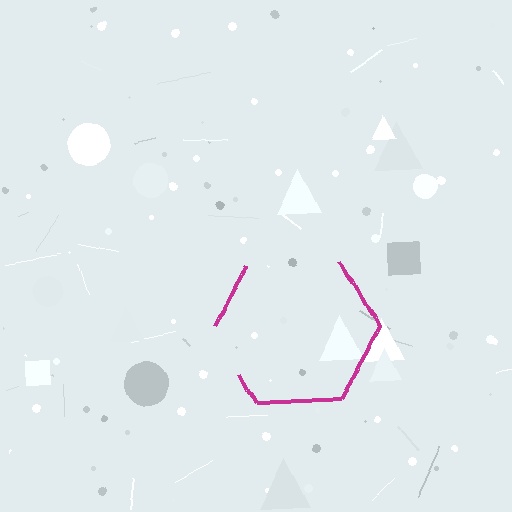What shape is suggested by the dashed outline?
The dashed outline suggests a hexagon.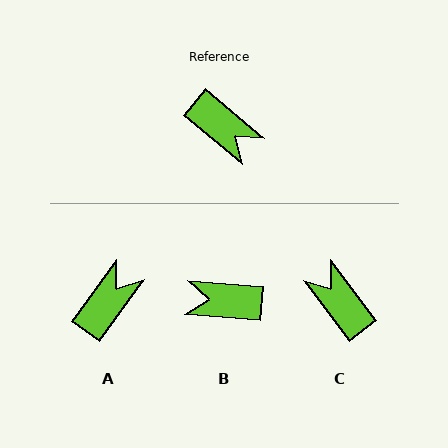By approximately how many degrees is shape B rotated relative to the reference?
Approximately 144 degrees clockwise.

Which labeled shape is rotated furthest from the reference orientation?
C, about 168 degrees away.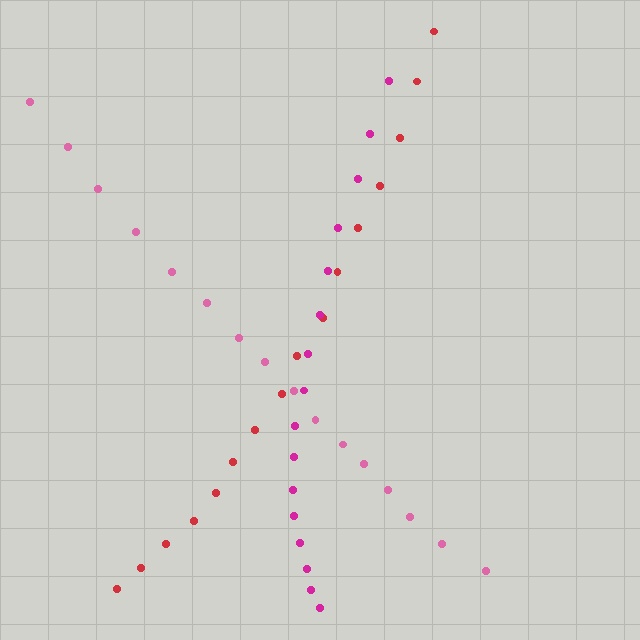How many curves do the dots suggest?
There are 3 distinct paths.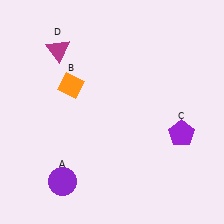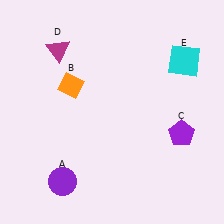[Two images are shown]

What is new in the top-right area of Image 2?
A cyan square (E) was added in the top-right area of Image 2.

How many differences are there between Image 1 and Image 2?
There is 1 difference between the two images.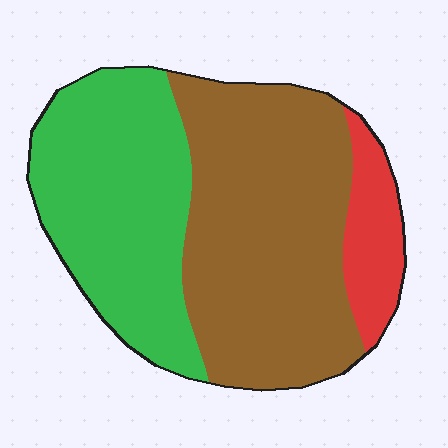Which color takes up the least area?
Red, at roughly 10%.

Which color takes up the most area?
Brown, at roughly 50%.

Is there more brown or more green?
Brown.